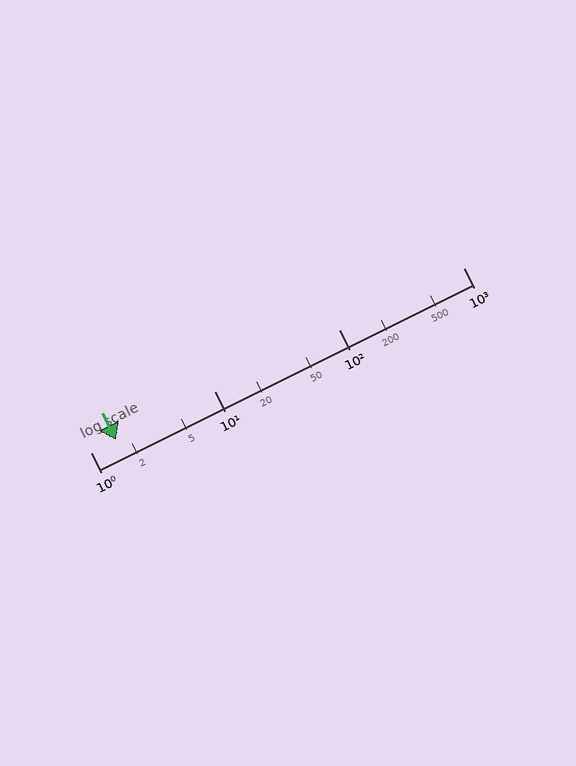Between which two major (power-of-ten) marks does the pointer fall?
The pointer is between 1 and 10.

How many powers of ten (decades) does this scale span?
The scale spans 3 decades, from 1 to 1000.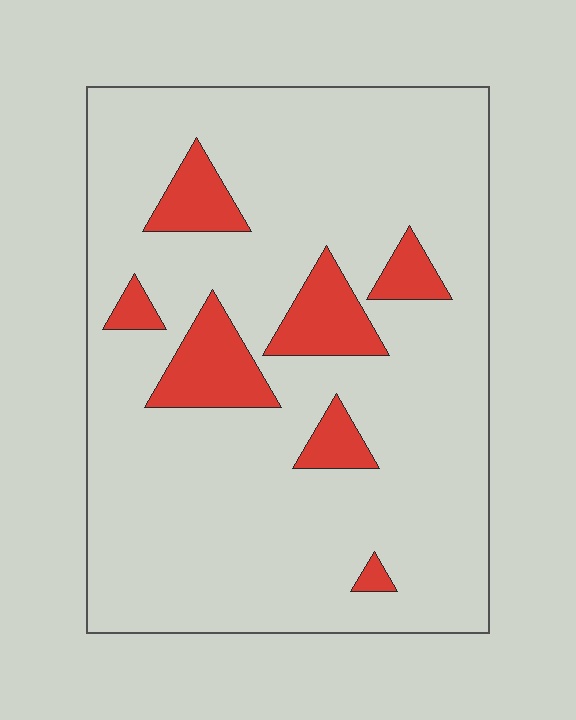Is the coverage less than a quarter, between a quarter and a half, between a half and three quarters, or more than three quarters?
Less than a quarter.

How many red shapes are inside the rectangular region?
7.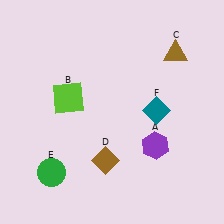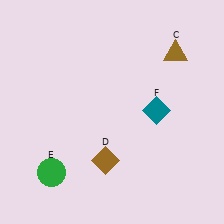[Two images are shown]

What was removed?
The purple hexagon (A), the lime square (B) were removed in Image 2.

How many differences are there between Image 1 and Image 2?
There are 2 differences between the two images.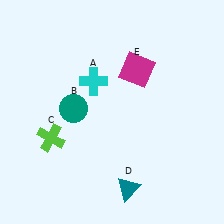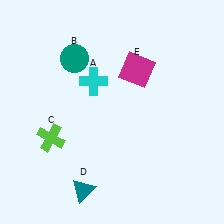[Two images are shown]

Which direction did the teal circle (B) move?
The teal circle (B) moved up.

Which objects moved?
The objects that moved are: the teal circle (B), the teal triangle (D).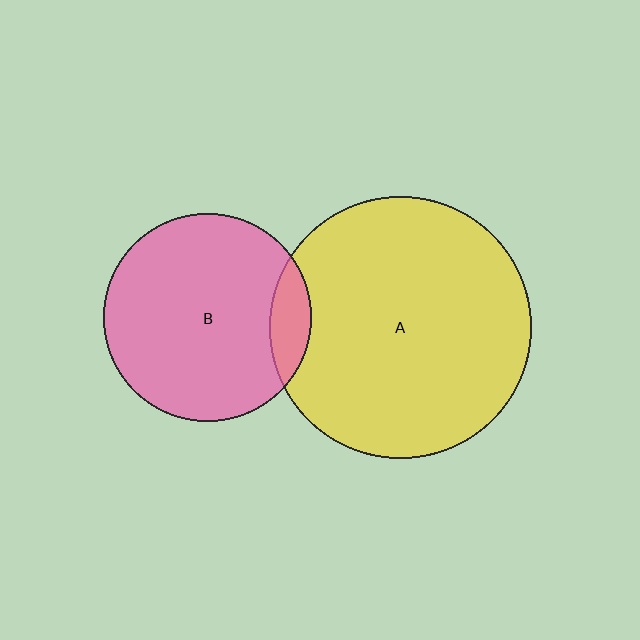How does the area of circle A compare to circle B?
Approximately 1.6 times.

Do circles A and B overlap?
Yes.